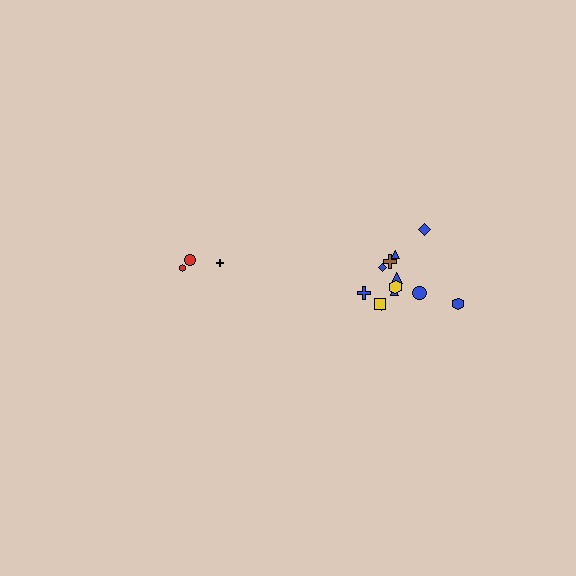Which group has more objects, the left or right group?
The right group.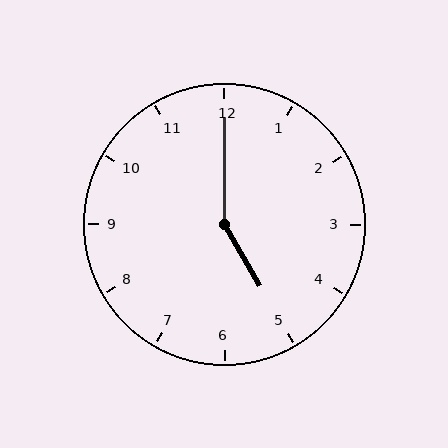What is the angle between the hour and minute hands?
Approximately 150 degrees.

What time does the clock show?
5:00.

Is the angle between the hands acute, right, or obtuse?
It is obtuse.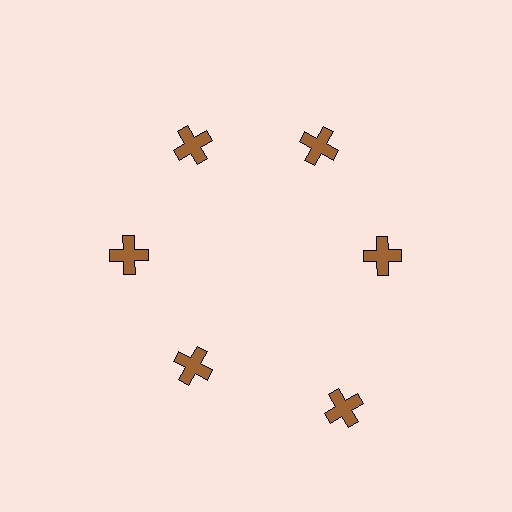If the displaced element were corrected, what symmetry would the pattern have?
It would have 6-fold rotational symmetry — the pattern would map onto itself every 60 degrees.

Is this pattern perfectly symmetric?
No. The 6 brown crosses are arranged in a ring, but one element near the 5 o'clock position is pushed outward from the center, breaking the 6-fold rotational symmetry.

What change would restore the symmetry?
The symmetry would be restored by moving it inward, back onto the ring so that all 6 crosses sit at equal angles and equal distance from the center.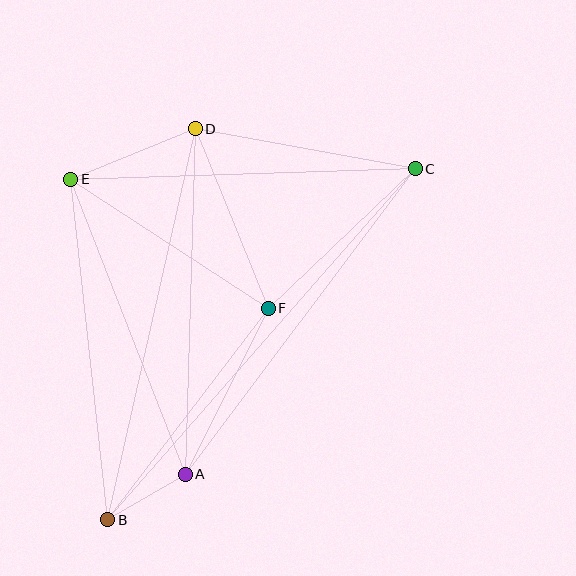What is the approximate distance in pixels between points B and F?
The distance between B and F is approximately 266 pixels.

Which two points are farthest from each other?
Points B and C are farthest from each other.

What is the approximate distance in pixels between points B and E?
The distance between B and E is approximately 343 pixels.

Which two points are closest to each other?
Points A and B are closest to each other.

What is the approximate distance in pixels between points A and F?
The distance between A and F is approximately 186 pixels.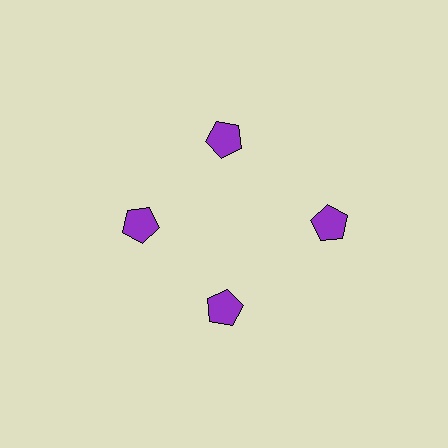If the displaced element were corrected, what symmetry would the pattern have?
It would have 4-fold rotational symmetry — the pattern would map onto itself every 90 degrees.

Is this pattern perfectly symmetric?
No. The 4 purple pentagons are arranged in a ring, but one element near the 3 o'clock position is pushed outward from the center, breaking the 4-fold rotational symmetry.